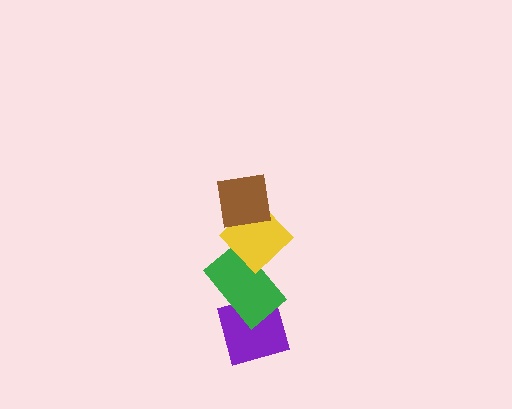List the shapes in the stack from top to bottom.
From top to bottom: the brown square, the yellow diamond, the green rectangle, the purple diamond.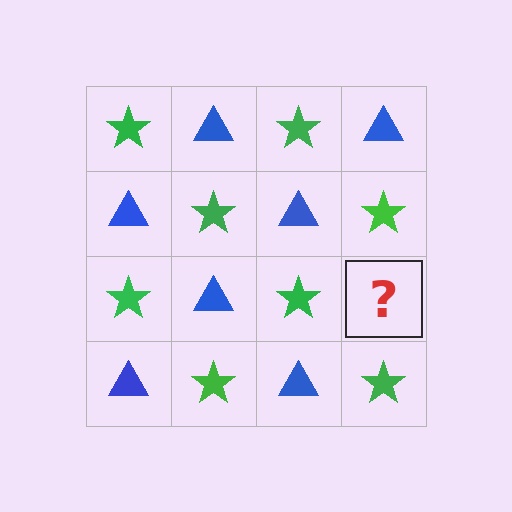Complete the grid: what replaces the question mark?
The question mark should be replaced with a blue triangle.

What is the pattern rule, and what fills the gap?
The rule is that it alternates green star and blue triangle in a checkerboard pattern. The gap should be filled with a blue triangle.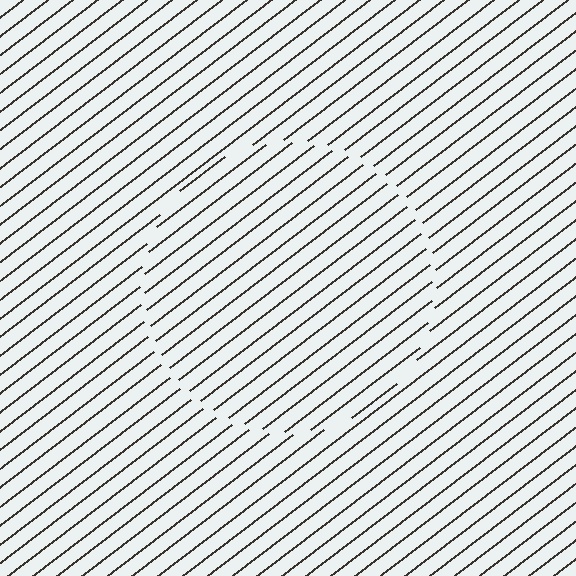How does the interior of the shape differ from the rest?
The interior of the shape contains the same grating, shifted by half a period — the contour is defined by the phase discontinuity where line-ends from the inner and outer gratings abut.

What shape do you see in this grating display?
An illusory circle. The interior of the shape contains the same grating, shifted by half a period — the contour is defined by the phase discontinuity where line-ends from the inner and outer gratings abut.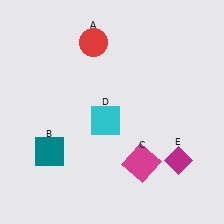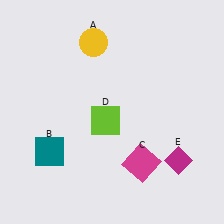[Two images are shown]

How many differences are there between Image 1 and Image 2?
There are 2 differences between the two images.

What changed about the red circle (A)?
In Image 1, A is red. In Image 2, it changed to yellow.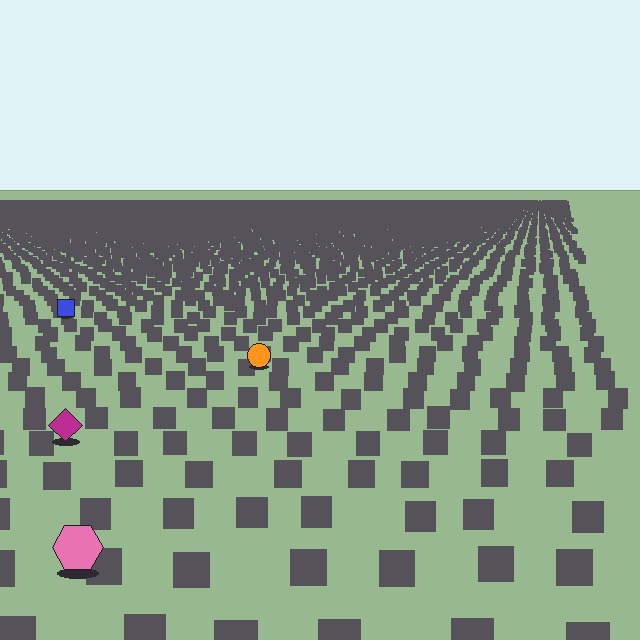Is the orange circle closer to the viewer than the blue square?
Yes. The orange circle is closer — you can tell from the texture gradient: the ground texture is coarser near it.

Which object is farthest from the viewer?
The blue square is farthest from the viewer. It appears smaller and the ground texture around it is denser.